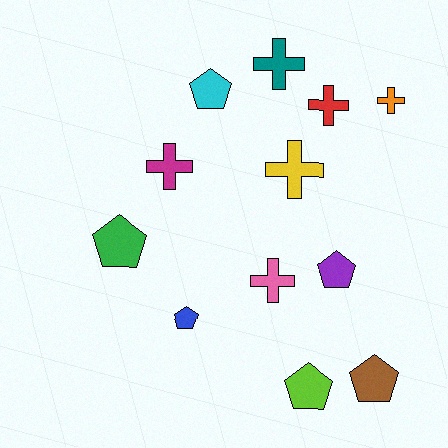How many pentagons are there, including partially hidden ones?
There are 6 pentagons.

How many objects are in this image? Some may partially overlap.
There are 12 objects.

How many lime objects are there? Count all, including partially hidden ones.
There is 1 lime object.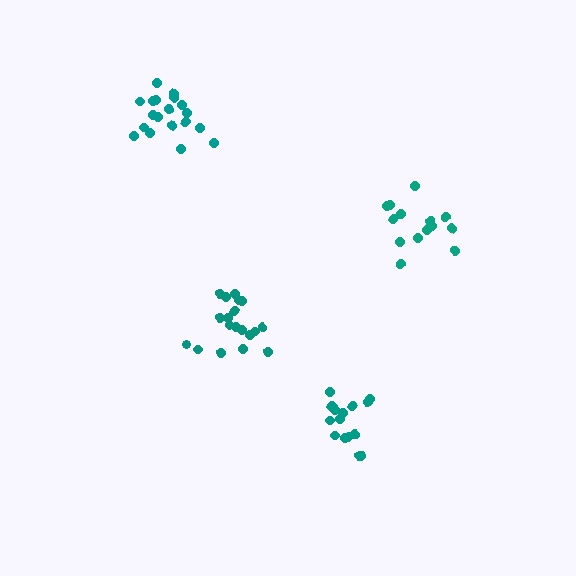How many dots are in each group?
Group 1: 15 dots, Group 2: 15 dots, Group 3: 19 dots, Group 4: 19 dots (68 total).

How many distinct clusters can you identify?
There are 4 distinct clusters.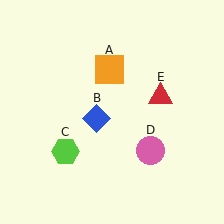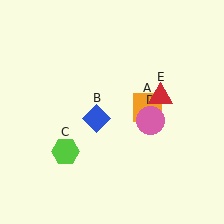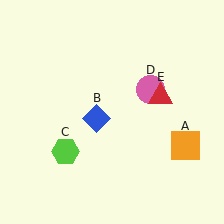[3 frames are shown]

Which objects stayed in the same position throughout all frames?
Blue diamond (object B) and lime hexagon (object C) and red triangle (object E) remained stationary.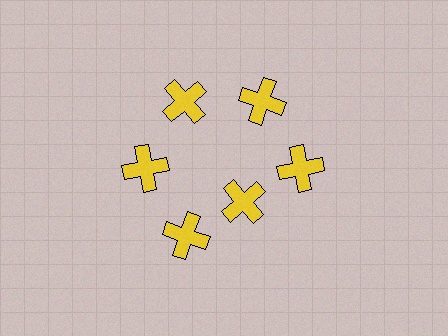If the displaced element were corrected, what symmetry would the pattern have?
It would have 6-fold rotational symmetry — the pattern would map onto itself every 60 degrees.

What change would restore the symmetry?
The symmetry would be restored by moving it outward, back onto the ring so that all 6 crosses sit at equal angles and equal distance from the center.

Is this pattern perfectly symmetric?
No. The 6 yellow crosses are arranged in a ring, but one element near the 5 o'clock position is pulled inward toward the center, breaking the 6-fold rotational symmetry.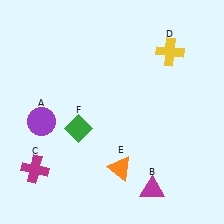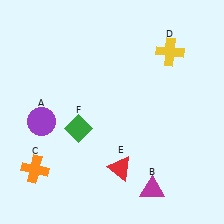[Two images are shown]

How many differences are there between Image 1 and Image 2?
There are 2 differences between the two images.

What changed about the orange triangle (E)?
In Image 1, E is orange. In Image 2, it changed to red.